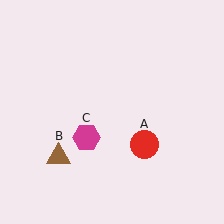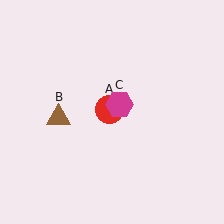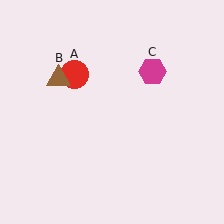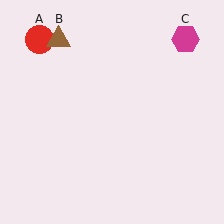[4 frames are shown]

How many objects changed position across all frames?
3 objects changed position: red circle (object A), brown triangle (object B), magenta hexagon (object C).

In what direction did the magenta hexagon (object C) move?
The magenta hexagon (object C) moved up and to the right.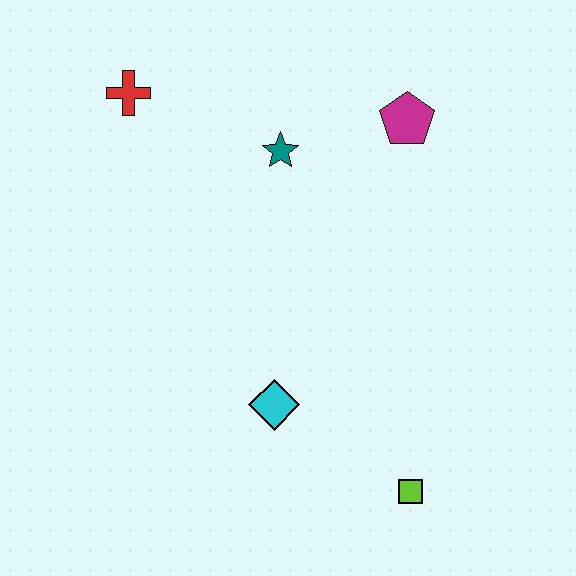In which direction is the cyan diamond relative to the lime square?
The cyan diamond is to the left of the lime square.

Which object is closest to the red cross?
The teal star is closest to the red cross.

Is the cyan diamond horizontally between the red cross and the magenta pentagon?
Yes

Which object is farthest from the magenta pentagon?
The lime square is farthest from the magenta pentagon.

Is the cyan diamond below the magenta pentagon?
Yes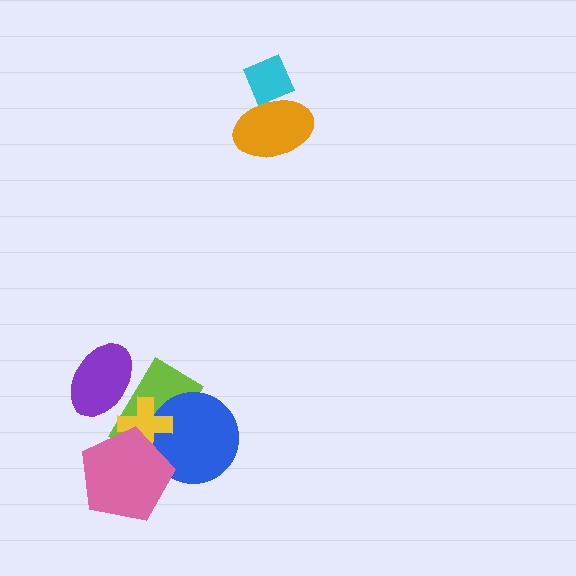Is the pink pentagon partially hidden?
No, no other shape covers it.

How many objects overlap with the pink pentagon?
3 objects overlap with the pink pentagon.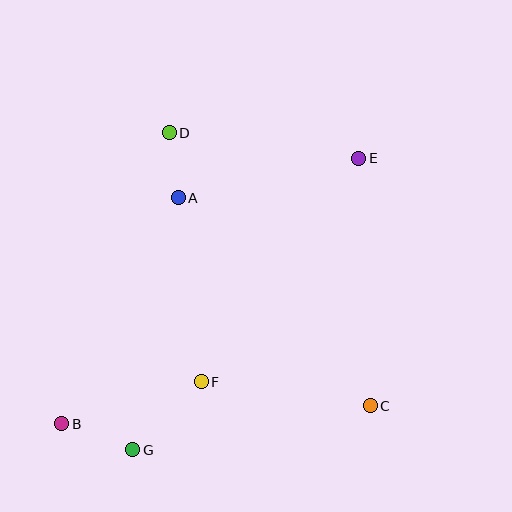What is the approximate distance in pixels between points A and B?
The distance between A and B is approximately 254 pixels.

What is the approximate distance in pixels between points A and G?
The distance between A and G is approximately 256 pixels.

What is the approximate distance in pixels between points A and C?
The distance between A and C is approximately 283 pixels.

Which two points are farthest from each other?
Points B and E are farthest from each other.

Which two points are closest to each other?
Points A and D are closest to each other.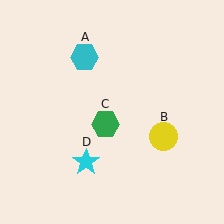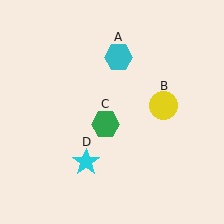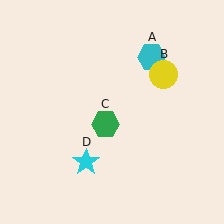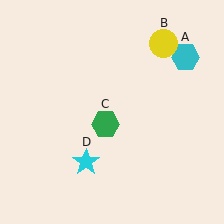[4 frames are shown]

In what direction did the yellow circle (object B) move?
The yellow circle (object B) moved up.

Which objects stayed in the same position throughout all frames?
Green hexagon (object C) and cyan star (object D) remained stationary.